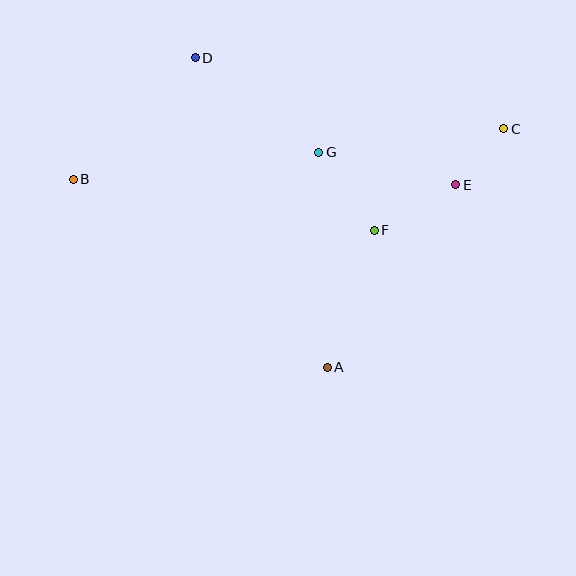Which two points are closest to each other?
Points C and E are closest to each other.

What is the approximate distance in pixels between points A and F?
The distance between A and F is approximately 145 pixels.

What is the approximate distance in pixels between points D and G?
The distance between D and G is approximately 156 pixels.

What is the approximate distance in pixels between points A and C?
The distance between A and C is approximately 297 pixels.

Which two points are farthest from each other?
Points B and C are farthest from each other.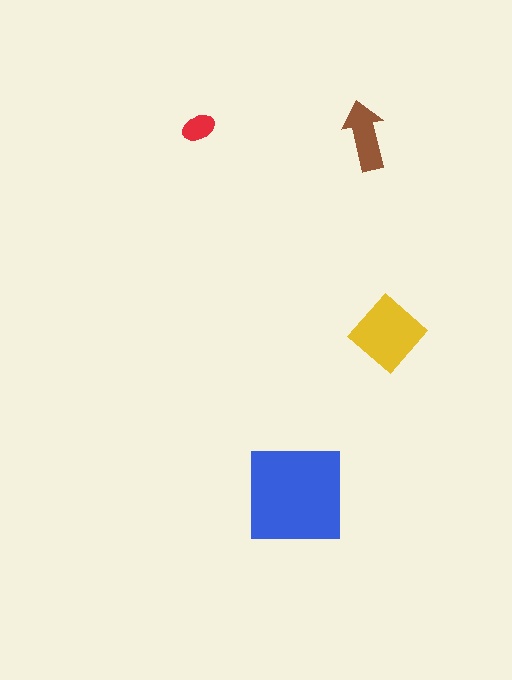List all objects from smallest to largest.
The red ellipse, the brown arrow, the yellow diamond, the blue square.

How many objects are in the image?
There are 4 objects in the image.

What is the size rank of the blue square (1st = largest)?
1st.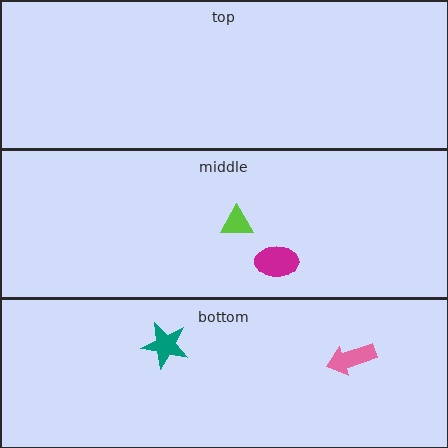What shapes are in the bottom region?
The pink arrow, the teal star.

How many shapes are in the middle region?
2.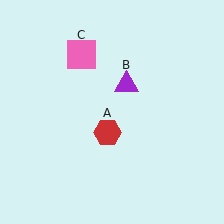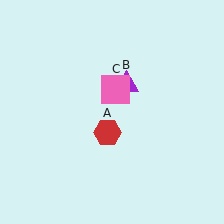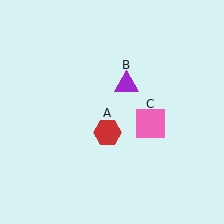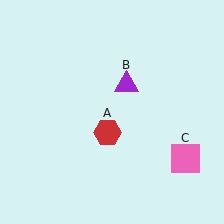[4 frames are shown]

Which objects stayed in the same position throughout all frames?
Red hexagon (object A) and purple triangle (object B) remained stationary.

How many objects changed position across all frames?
1 object changed position: pink square (object C).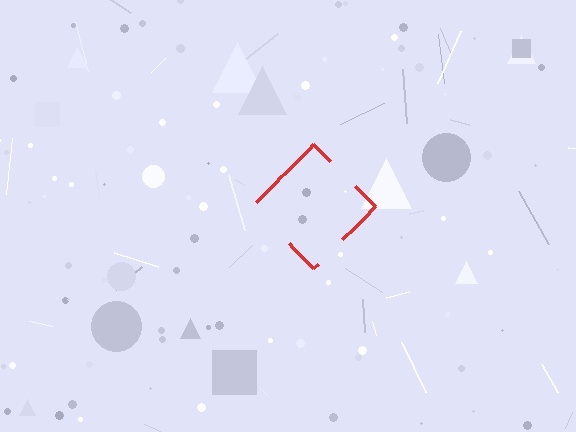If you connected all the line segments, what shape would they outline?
They would outline a diamond.